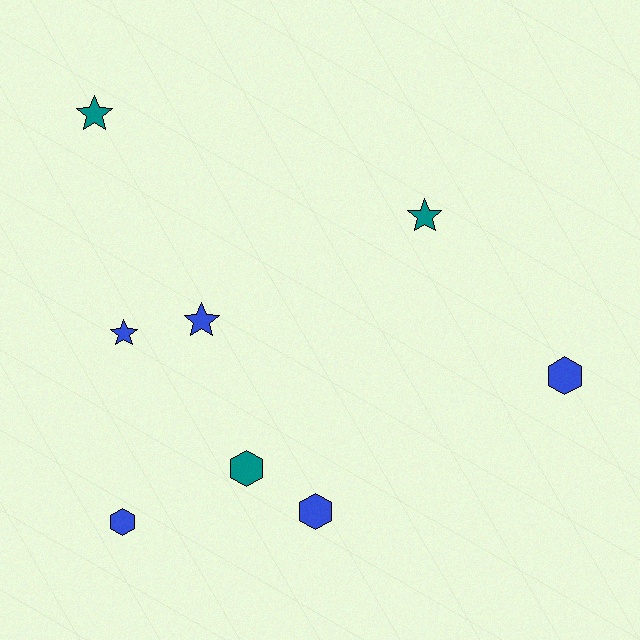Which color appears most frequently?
Blue, with 5 objects.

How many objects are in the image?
There are 8 objects.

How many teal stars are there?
There are 2 teal stars.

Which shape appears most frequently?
Star, with 4 objects.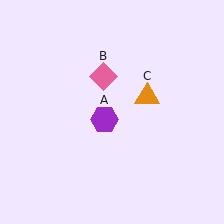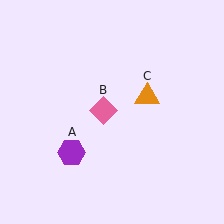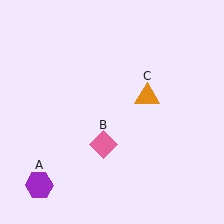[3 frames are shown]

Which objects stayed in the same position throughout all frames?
Orange triangle (object C) remained stationary.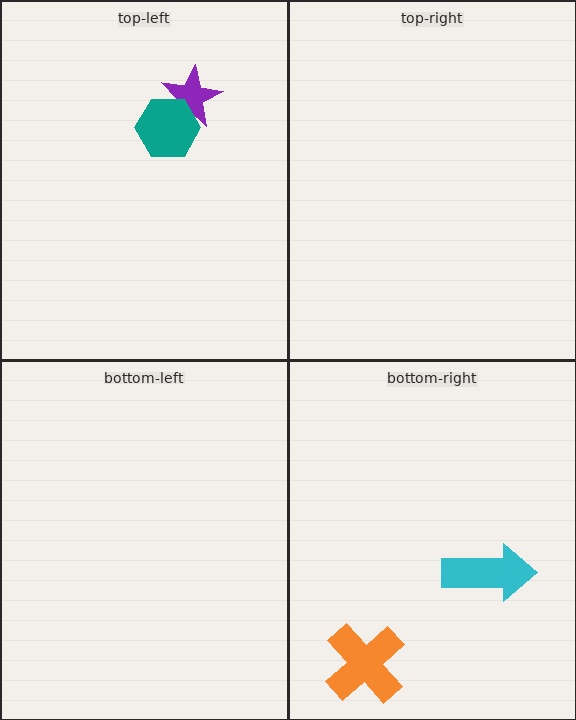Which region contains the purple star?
The top-left region.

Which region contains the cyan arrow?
The bottom-right region.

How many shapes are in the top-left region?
2.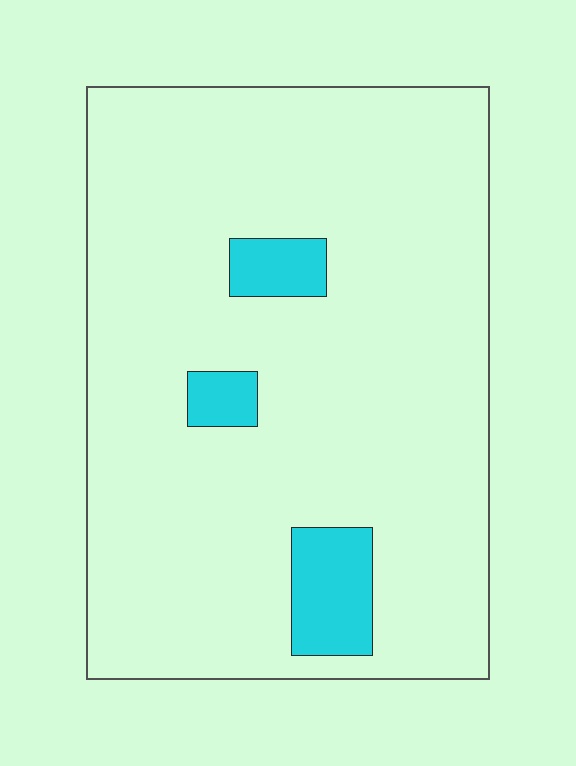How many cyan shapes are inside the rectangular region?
3.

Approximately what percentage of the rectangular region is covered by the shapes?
Approximately 10%.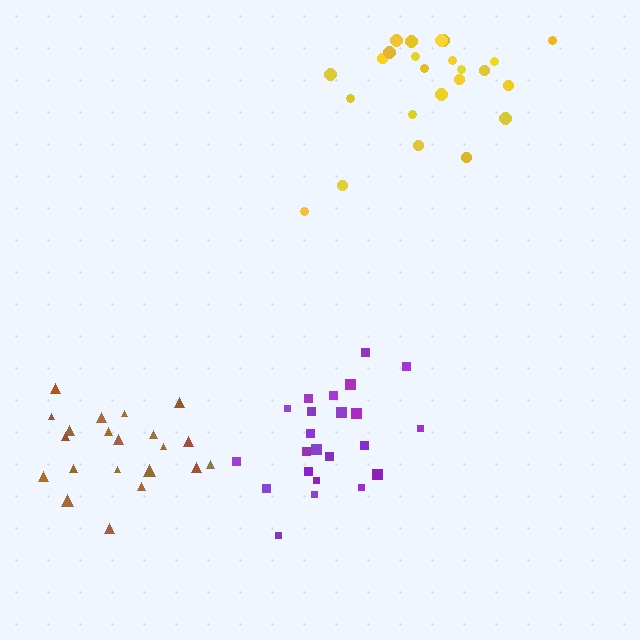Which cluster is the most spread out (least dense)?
Yellow.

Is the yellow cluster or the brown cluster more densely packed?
Brown.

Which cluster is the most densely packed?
Purple.